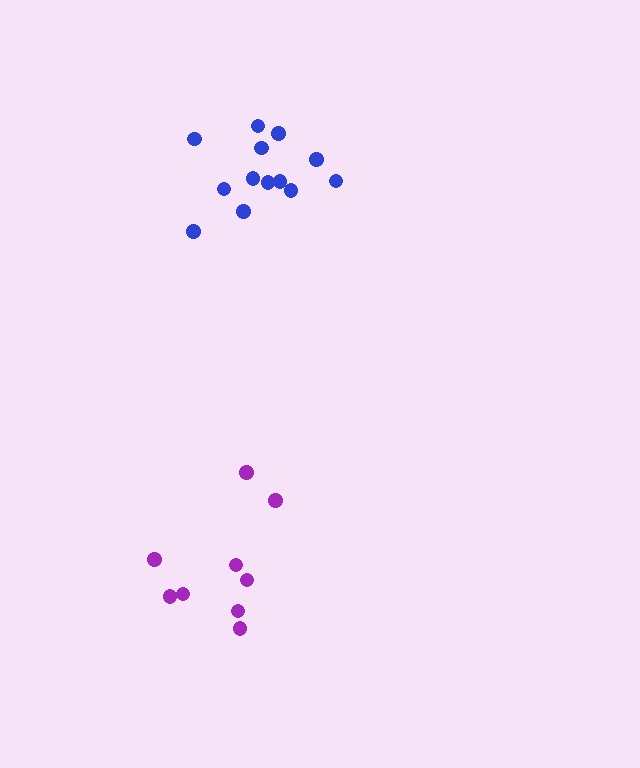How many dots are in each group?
Group 1: 13 dots, Group 2: 9 dots (22 total).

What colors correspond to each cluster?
The clusters are colored: blue, purple.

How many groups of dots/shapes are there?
There are 2 groups.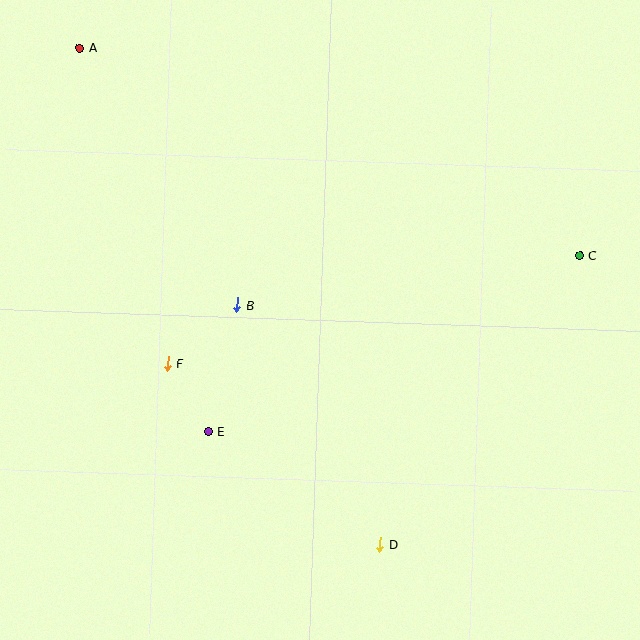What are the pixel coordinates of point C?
Point C is at (579, 255).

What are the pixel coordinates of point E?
Point E is at (209, 432).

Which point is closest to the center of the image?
Point B at (237, 305) is closest to the center.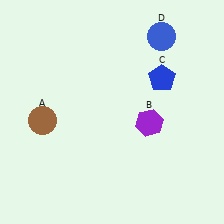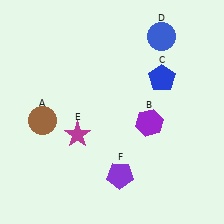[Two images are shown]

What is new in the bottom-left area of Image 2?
A magenta star (E) was added in the bottom-left area of Image 2.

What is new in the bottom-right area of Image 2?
A purple pentagon (F) was added in the bottom-right area of Image 2.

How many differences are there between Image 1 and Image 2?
There are 2 differences between the two images.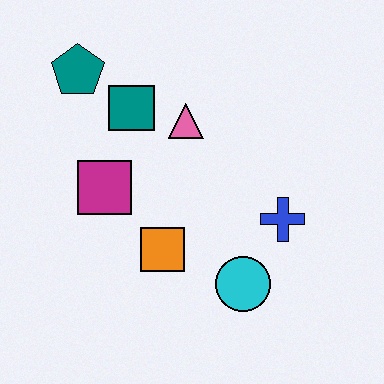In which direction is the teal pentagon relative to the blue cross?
The teal pentagon is to the left of the blue cross.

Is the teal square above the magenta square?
Yes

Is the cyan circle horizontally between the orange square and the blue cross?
Yes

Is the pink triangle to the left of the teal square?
No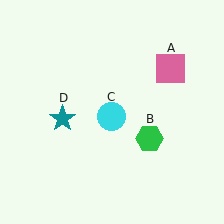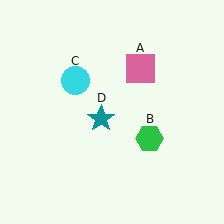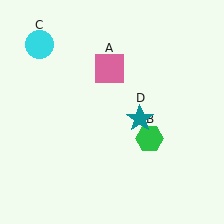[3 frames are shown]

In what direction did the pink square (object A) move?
The pink square (object A) moved left.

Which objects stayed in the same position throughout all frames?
Green hexagon (object B) remained stationary.